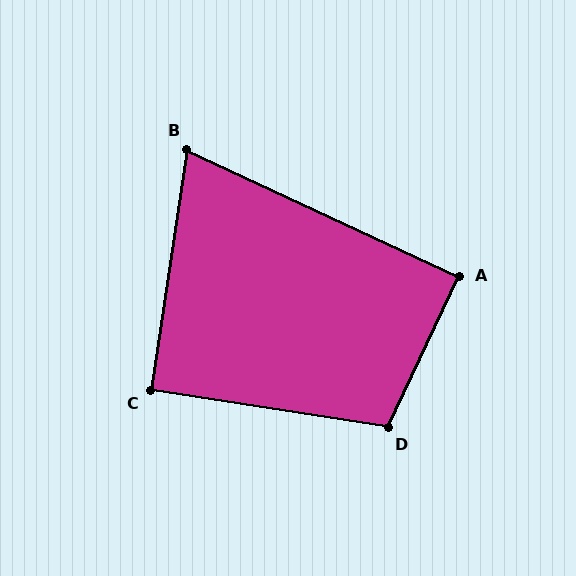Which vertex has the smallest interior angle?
B, at approximately 74 degrees.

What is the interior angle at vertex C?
Approximately 90 degrees (approximately right).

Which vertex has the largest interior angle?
D, at approximately 106 degrees.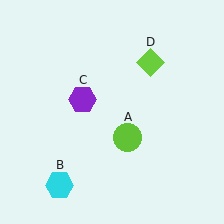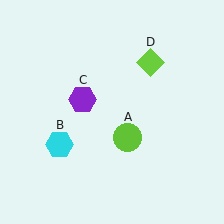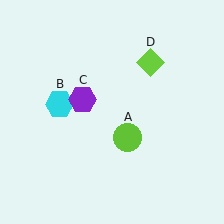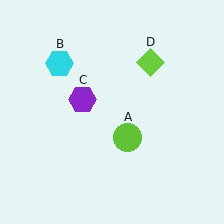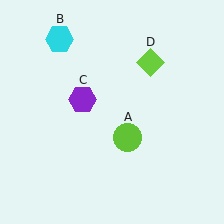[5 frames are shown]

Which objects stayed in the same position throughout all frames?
Lime circle (object A) and purple hexagon (object C) and lime diamond (object D) remained stationary.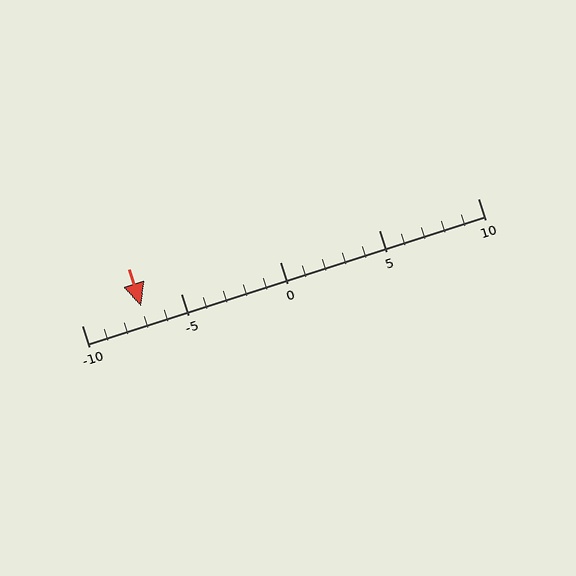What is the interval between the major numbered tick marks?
The major tick marks are spaced 5 units apart.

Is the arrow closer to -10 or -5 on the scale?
The arrow is closer to -5.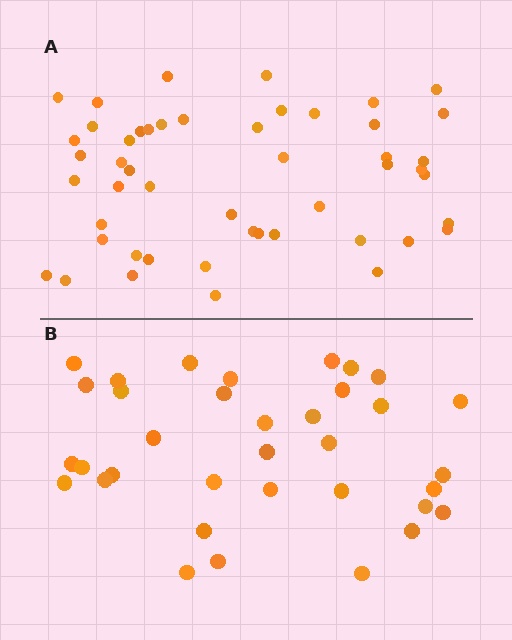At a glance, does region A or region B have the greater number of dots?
Region A (the top region) has more dots.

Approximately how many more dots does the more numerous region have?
Region A has approximately 15 more dots than region B.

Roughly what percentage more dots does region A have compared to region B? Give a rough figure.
About 40% more.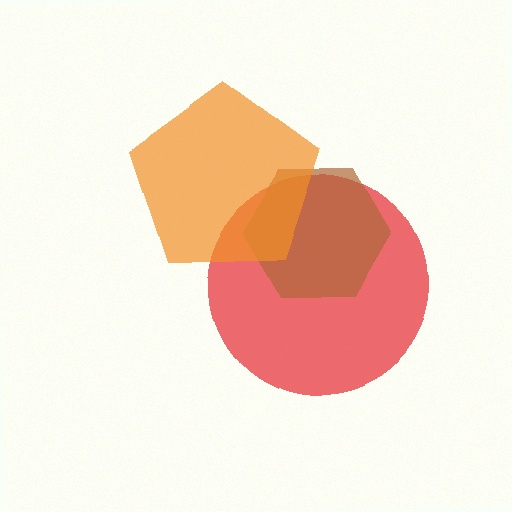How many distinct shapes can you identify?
There are 3 distinct shapes: a red circle, a brown hexagon, an orange pentagon.